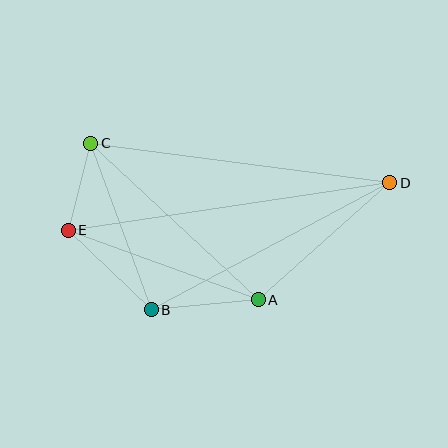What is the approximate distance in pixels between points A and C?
The distance between A and C is approximately 229 pixels.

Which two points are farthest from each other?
Points D and E are farthest from each other.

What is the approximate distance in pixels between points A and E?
The distance between A and E is approximately 202 pixels.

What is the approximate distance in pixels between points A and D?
The distance between A and D is approximately 176 pixels.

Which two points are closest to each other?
Points C and E are closest to each other.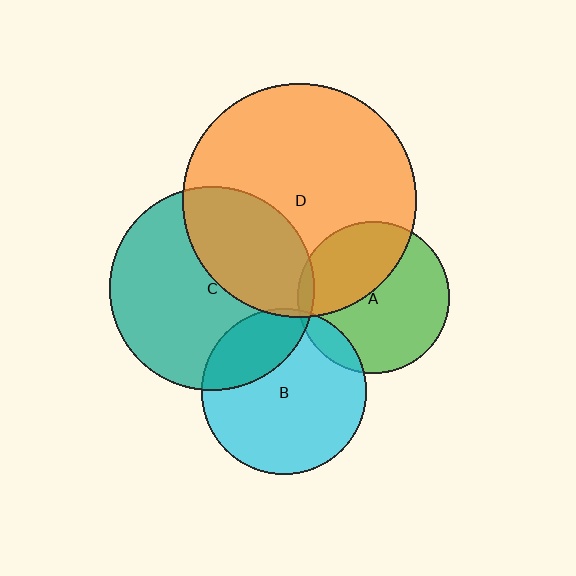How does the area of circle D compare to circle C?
Approximately 1.3 times.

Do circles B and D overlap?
Yes.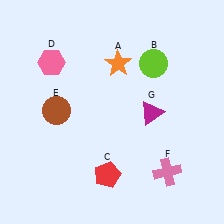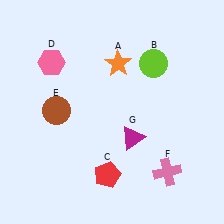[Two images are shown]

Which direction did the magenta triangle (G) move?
The magenta triangle (G) moved down.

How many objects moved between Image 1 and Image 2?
1 object moved between the two images.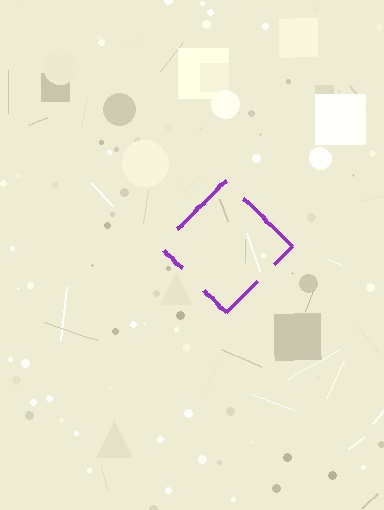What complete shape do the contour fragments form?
The contour fragments form a diamond.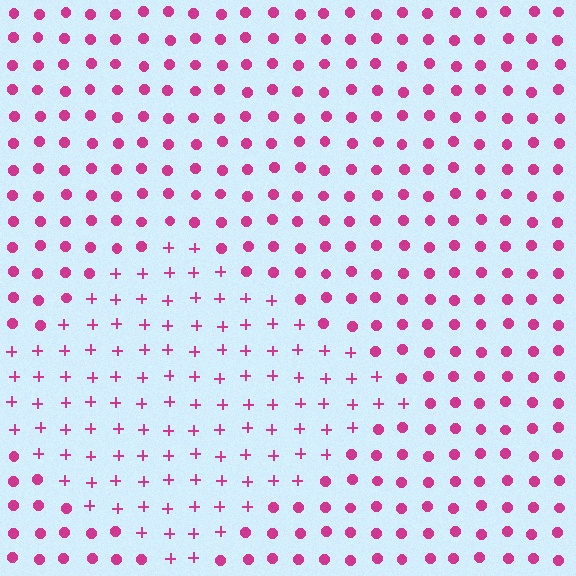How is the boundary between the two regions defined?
The boundary is defined by a change in element shape: plus signs inside vs. circles outside. All elements share the same color and spacing.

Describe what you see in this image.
The image is filled with small magenta elements arranged in a uniform grid. A diamond-shaped region contains plus signs, while the surrounding area contains circles. The boundary is defined purely by the change in element shape.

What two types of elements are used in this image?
The image uses plus signs inside the diamond region and circles outside it.